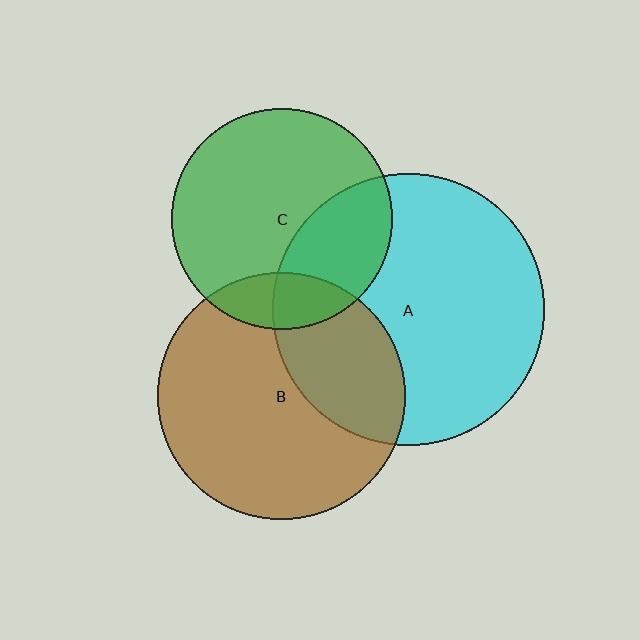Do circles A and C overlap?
Yes.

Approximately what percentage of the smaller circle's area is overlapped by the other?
Approximately 30%.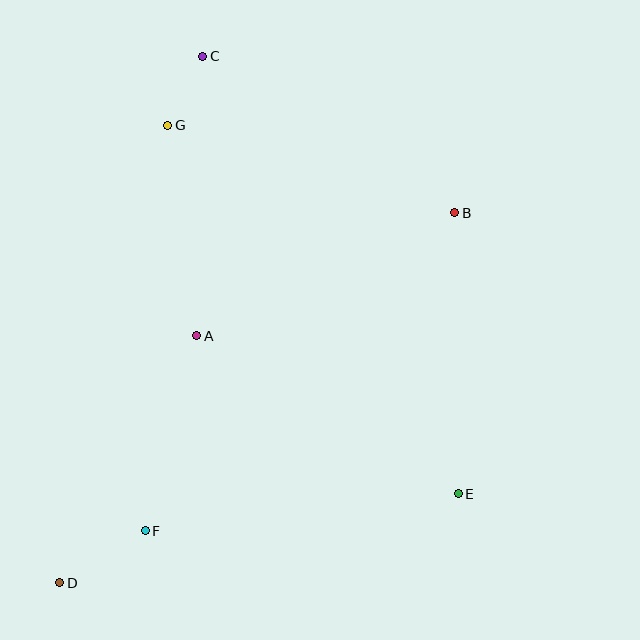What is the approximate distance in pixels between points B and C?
The distance between B and C is approximately 297 pixels.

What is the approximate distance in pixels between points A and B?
The distance between A and B is approximately 286 pixels.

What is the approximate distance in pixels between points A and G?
The distance between A and G is approximately 212 pixels.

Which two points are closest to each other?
Points C and G are closest to each other.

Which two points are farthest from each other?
Points C and D are farthest from each other.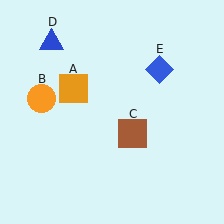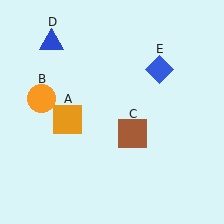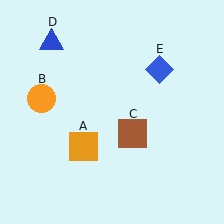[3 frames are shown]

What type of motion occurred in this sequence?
The orange square (object A) rotated counterclockwise around the center of the scene.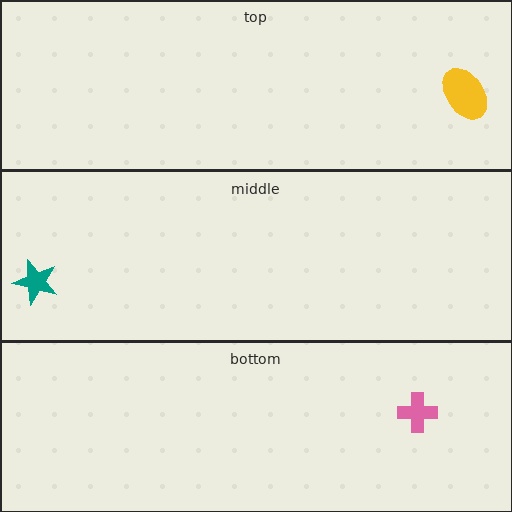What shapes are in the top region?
The yellow ellipse.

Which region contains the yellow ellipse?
The top region.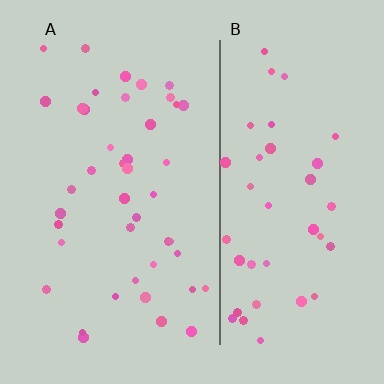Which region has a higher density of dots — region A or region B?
A (the left).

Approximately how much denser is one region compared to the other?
Approximately 1.0× — region A over region B.